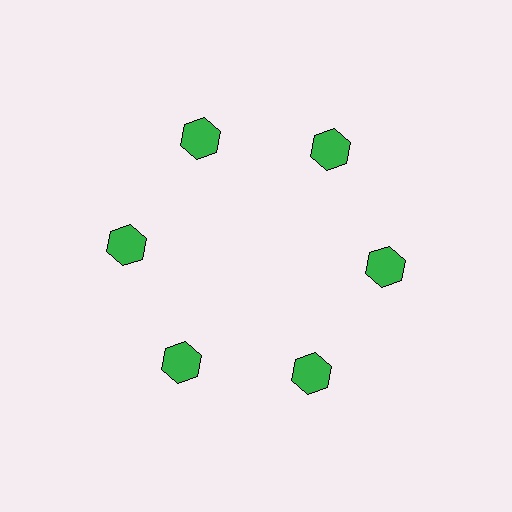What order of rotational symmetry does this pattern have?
This pattern has 6-fold rotational symmetry.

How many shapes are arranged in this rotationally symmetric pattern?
There are 6 shapes, arranged in 6 groups of 1.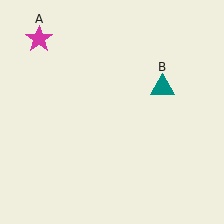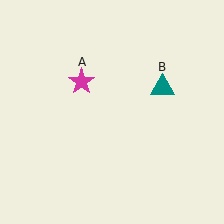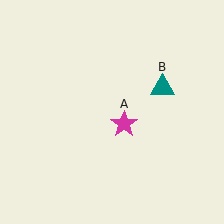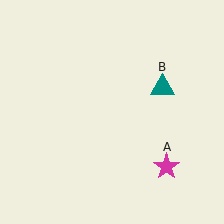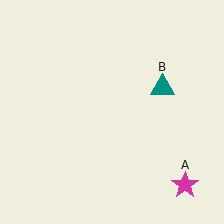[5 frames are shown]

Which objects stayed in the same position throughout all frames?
Teal triangle (object B) remained stationary.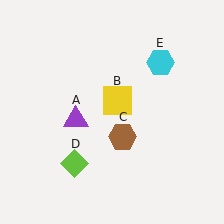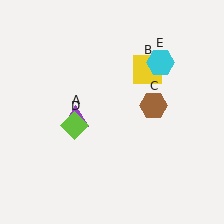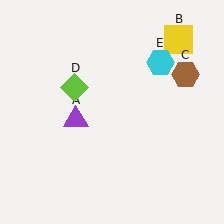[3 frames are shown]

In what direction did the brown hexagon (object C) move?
The brown hexagon (object C) moved up and to the right.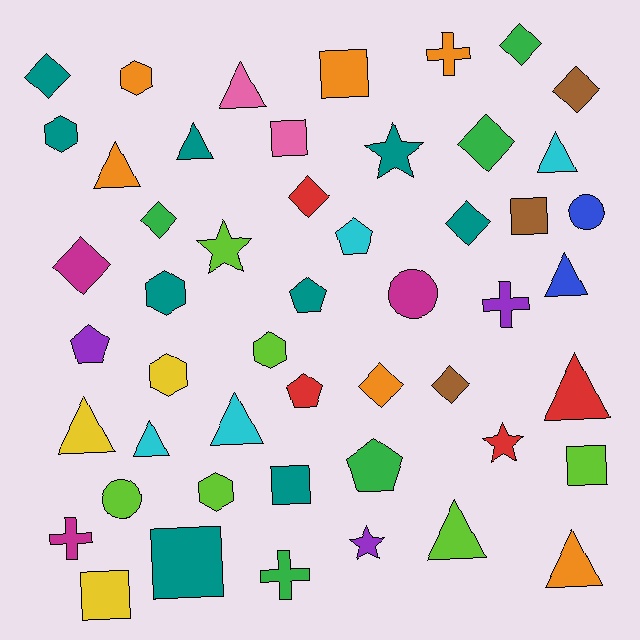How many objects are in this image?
There are 50 objects.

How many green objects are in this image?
There are 5 green objects.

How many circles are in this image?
There are 3 circles.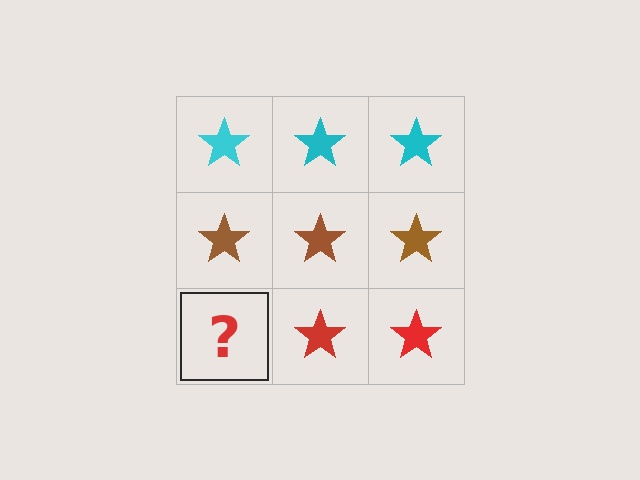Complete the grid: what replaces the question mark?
The question mark should be replaced with a red star.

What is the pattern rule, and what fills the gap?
The rule is that each row has a consistent color. The gap should be filled with a red star.